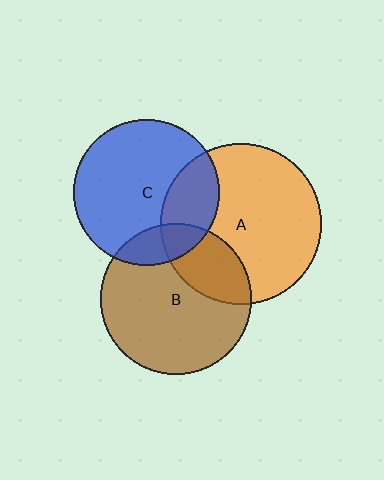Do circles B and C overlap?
Yes.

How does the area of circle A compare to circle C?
Approximately 1.2 times.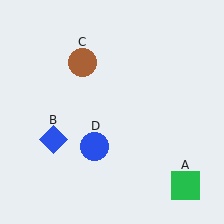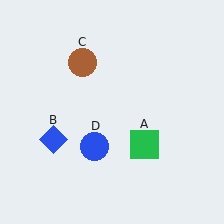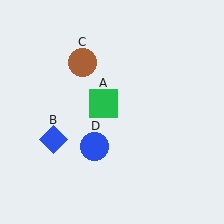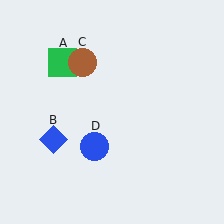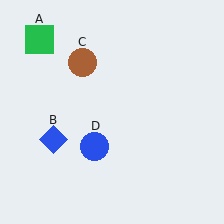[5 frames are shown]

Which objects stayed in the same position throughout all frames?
Blue diamond (object B) and brown circle (object C) and blue circle (object D) remained stationary.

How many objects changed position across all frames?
1 object changed position: green square (object A).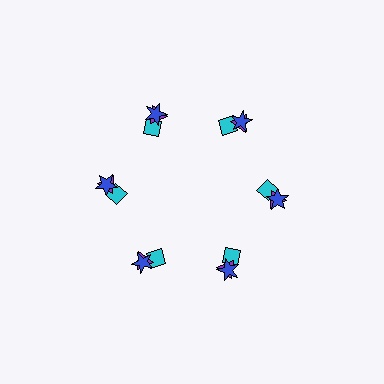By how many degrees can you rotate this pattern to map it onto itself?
The pattern maps onto itself every 60 degrees of rotation.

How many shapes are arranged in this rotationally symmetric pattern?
There are 18 shapes, arranged in 6 groups of 3.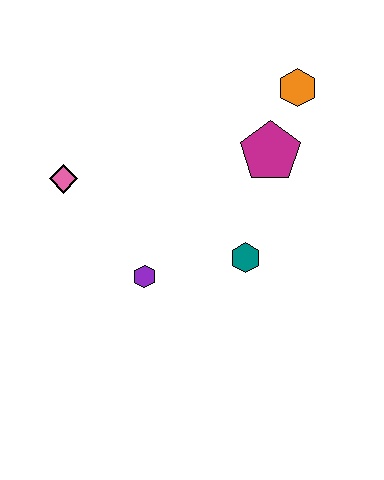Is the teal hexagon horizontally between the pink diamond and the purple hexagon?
No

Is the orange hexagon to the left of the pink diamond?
No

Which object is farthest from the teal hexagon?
The pink diamond is farthest from the teal hexagon.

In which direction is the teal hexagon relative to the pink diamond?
The teal hexagon is to the right of the pink diamond.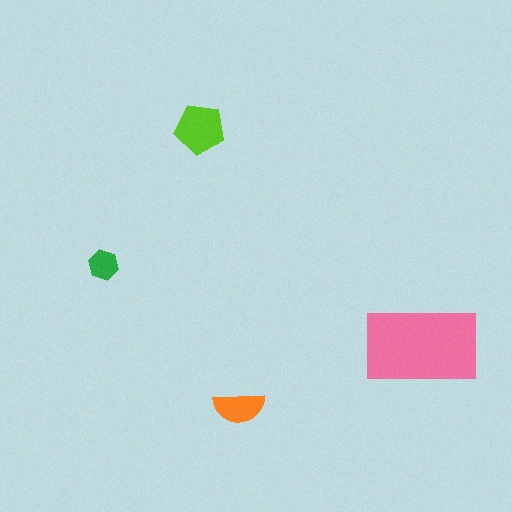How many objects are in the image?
There are 4 objects in the image.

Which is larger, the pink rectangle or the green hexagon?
The pink rectangle.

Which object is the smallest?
The green hexagon.